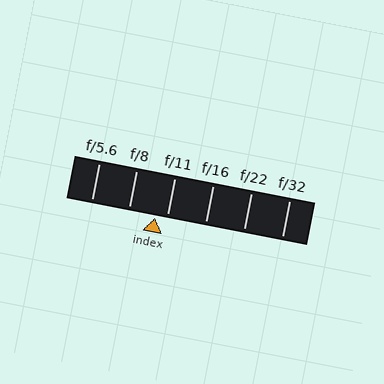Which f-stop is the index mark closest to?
The index mark is closest to f/11.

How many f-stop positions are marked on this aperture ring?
There are 6 f-stop positions marked.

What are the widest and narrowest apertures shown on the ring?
The widest aperture shown is f/5.6 and the narrowest is f/32.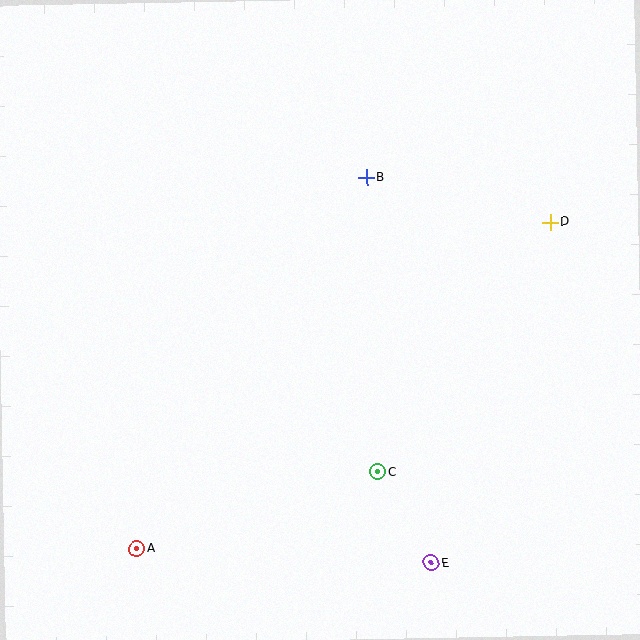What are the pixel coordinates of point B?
Point B is at (367, 177).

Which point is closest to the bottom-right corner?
Point E is closest to the bottom-right corner.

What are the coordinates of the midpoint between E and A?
The midpoint between E and A is at (284, 556).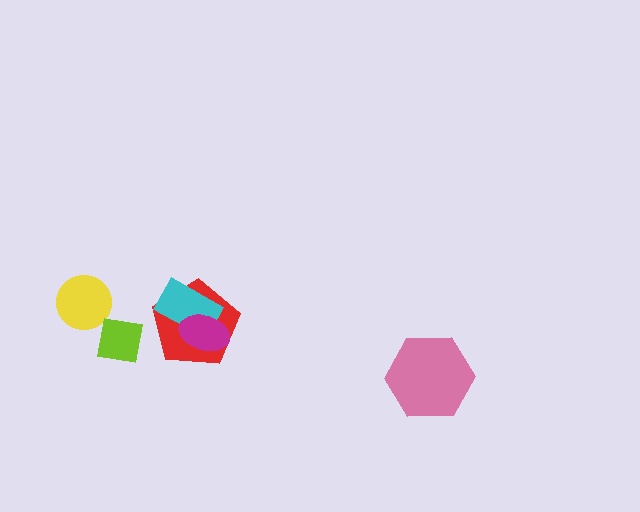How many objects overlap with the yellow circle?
0 objects overlap with the yellow circle.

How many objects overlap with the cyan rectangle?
2 objects overlap with the cyan rectangle.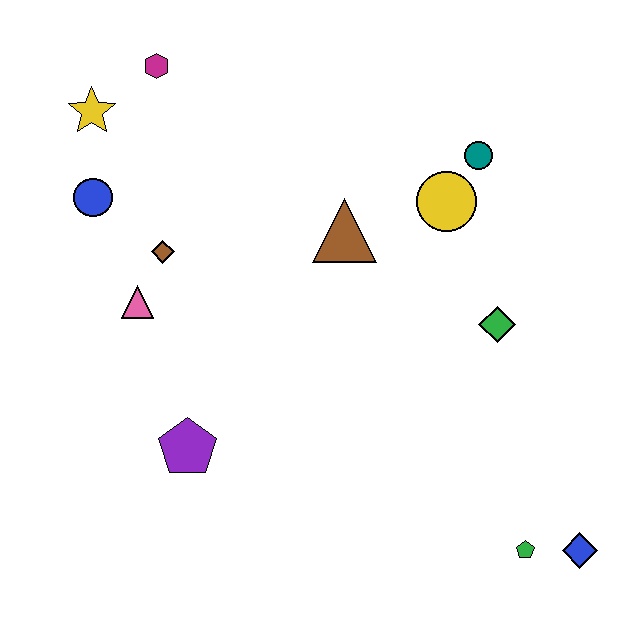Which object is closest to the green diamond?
The yellow circle is closest to the green diamond.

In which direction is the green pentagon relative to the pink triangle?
The green pentagon is to the right of the pink triangle.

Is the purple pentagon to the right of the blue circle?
Yes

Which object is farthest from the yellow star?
The blue diamond is farthest from the yellow star.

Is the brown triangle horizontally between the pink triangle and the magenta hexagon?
No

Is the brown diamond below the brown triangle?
Yes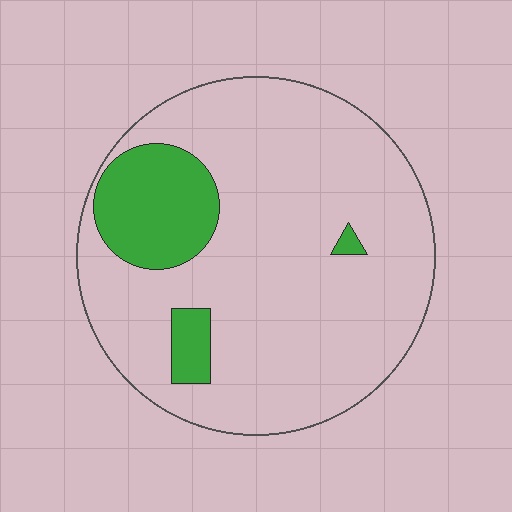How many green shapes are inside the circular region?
3.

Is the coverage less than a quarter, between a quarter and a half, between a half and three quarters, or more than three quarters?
Less than a quarter.